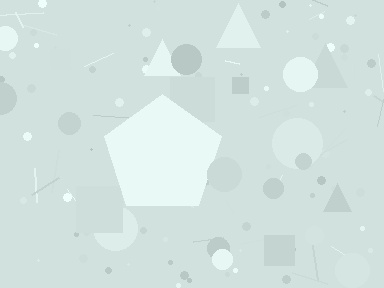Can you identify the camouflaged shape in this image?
The camouflaged shape is a pentagon.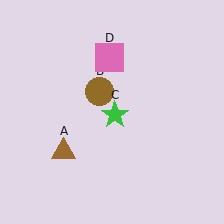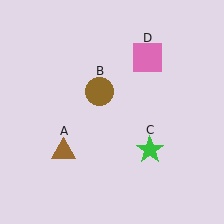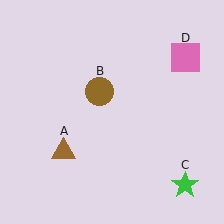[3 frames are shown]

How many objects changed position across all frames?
2 objects changed position: green star (object C), pink square (object D).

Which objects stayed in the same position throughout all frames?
Brown triangle (object A) and brown circle (object B) remained stationary.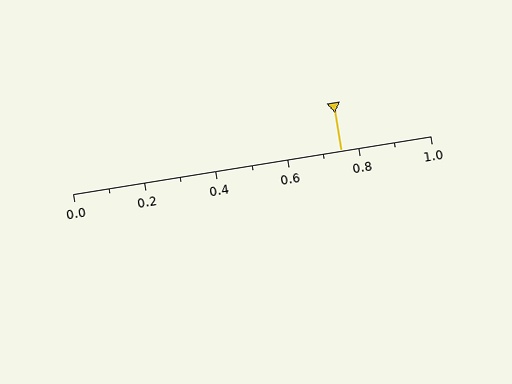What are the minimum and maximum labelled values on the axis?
The axis runs from 0.0 to 1.0.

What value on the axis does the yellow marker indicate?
The marker indicates approximately 0.75.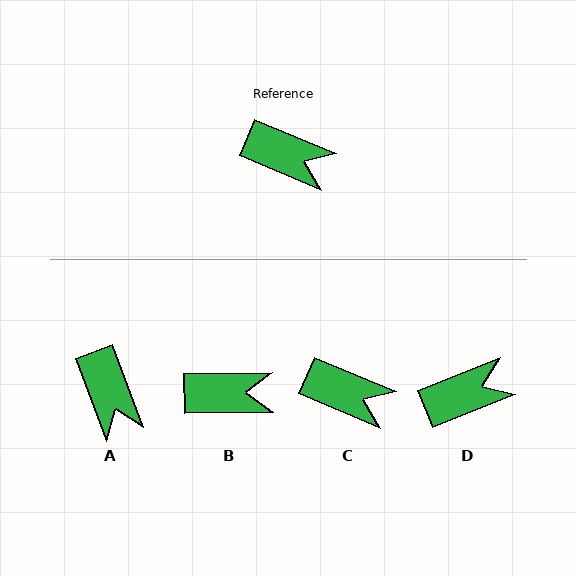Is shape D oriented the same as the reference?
No, it is off by about 45 degrees.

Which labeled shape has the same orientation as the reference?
C.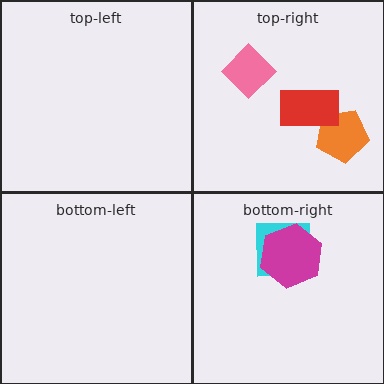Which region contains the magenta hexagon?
The bottom-right region.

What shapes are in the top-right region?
The orange pentagon, the pink diamond, the red rectangle.